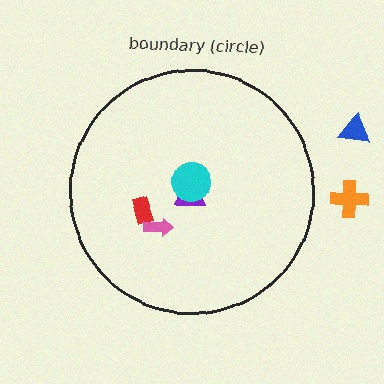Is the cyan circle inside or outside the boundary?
Inside.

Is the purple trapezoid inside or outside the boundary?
Inside.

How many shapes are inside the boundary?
4 inside, 2 outside.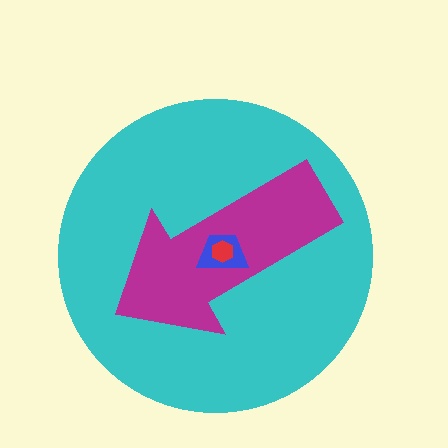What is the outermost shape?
The cyan circle.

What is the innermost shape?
The red hexagon.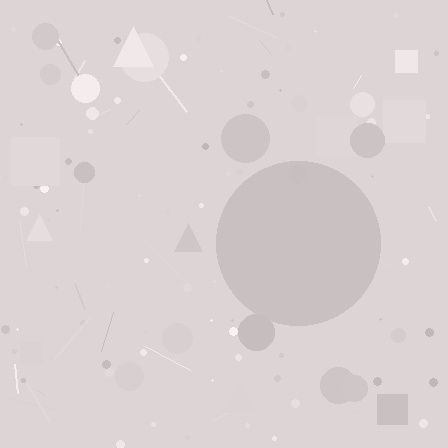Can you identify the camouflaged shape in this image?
The camouflaged shape is a circle.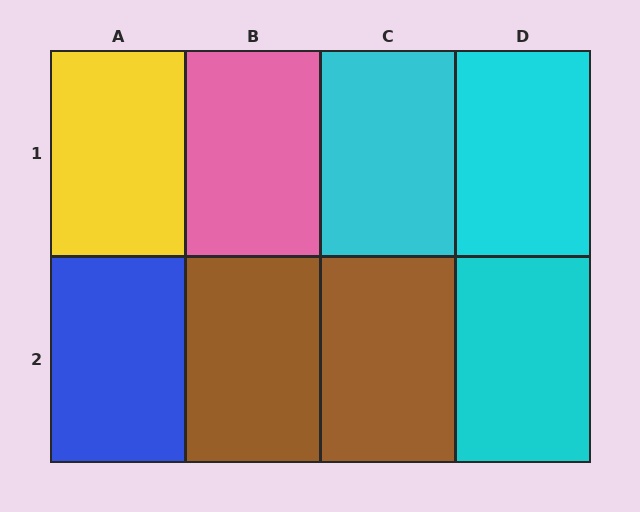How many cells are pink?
1 cell is pink.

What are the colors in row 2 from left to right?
Blue, brown, brown, cyan.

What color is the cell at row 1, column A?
Yellow.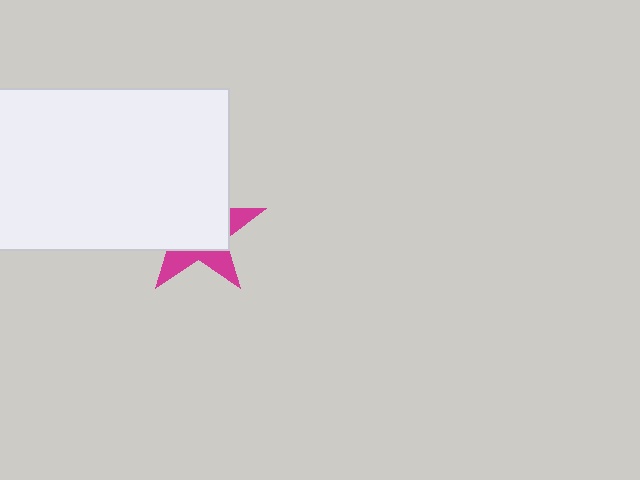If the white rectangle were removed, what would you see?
You would see the complete magenta star.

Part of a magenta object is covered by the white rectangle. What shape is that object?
It is a star.